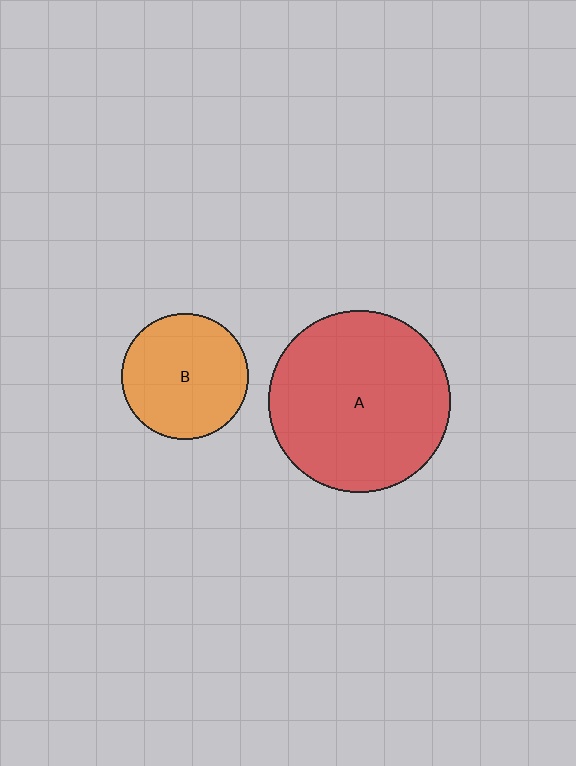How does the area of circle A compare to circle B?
Approximately 2.1 times.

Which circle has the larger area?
Circle A (red).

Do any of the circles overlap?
No, none of the circles overlap.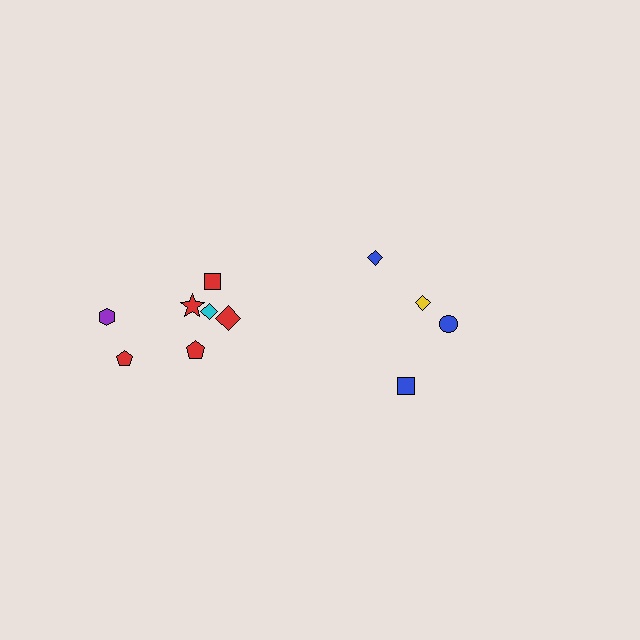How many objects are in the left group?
There are 7 objects.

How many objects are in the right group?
There are 4 objects.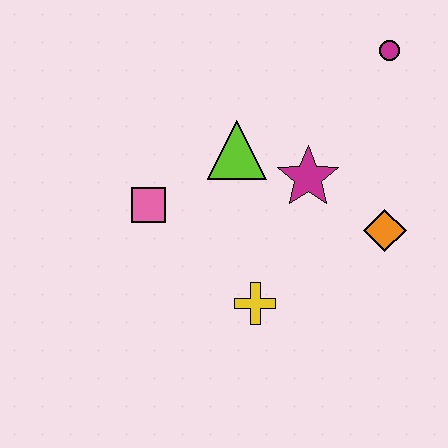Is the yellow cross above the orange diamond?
No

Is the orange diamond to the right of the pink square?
Yes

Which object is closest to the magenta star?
The lime triangle is closest to the magenta star.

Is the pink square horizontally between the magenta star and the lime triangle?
No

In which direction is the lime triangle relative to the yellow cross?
The lime triangle is above the yellow cross.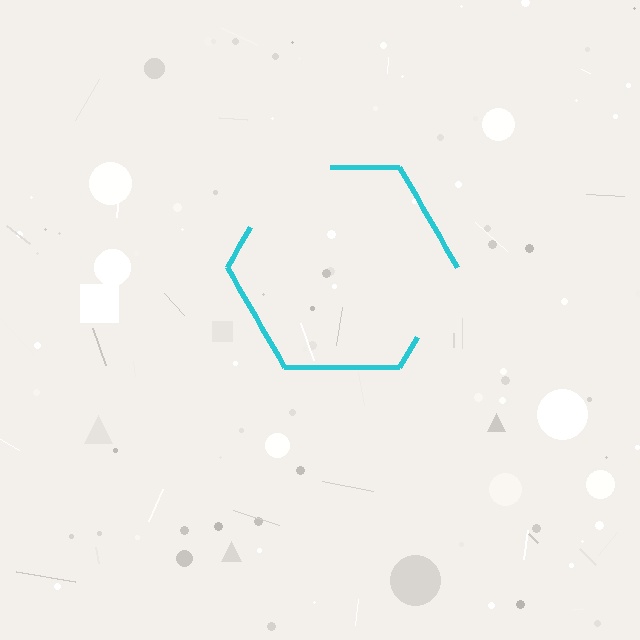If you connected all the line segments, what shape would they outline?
They would outline a hexagon.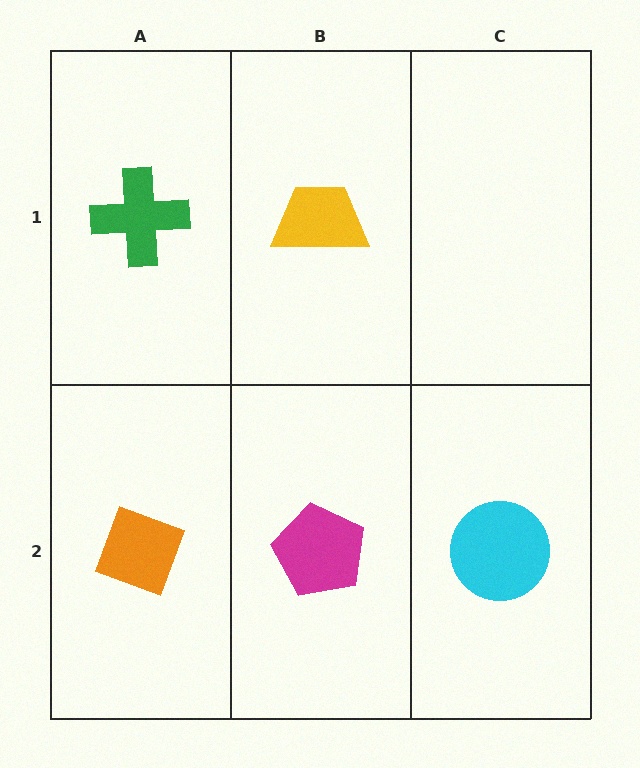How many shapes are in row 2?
3 shapes.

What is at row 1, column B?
A yellow trapezoid.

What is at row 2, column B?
A magenta pentagon.